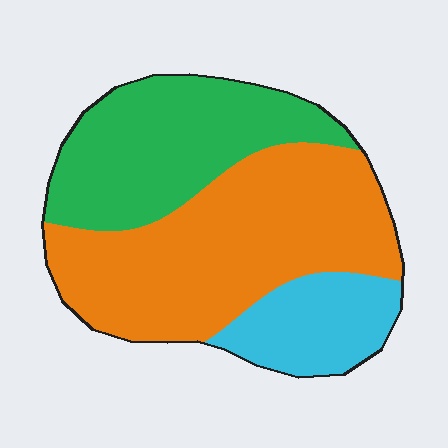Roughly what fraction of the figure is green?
Green covers around 35% of the figure.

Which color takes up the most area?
Orange, at roughly 50%.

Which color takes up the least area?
Cyan, at roughly 15%.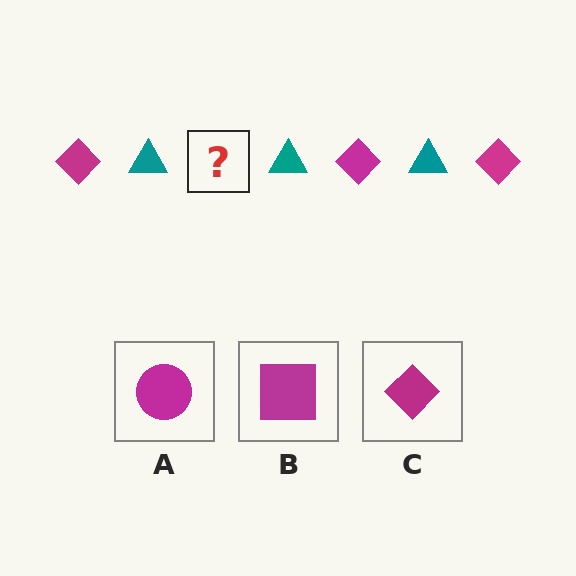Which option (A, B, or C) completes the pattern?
C.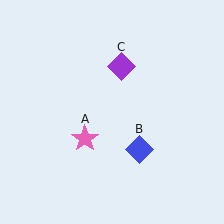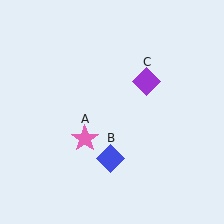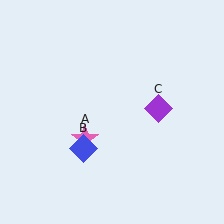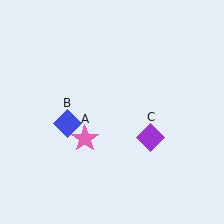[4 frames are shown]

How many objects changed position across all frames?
2 objects changed position: blue diamond (object B), purple diamond (object C).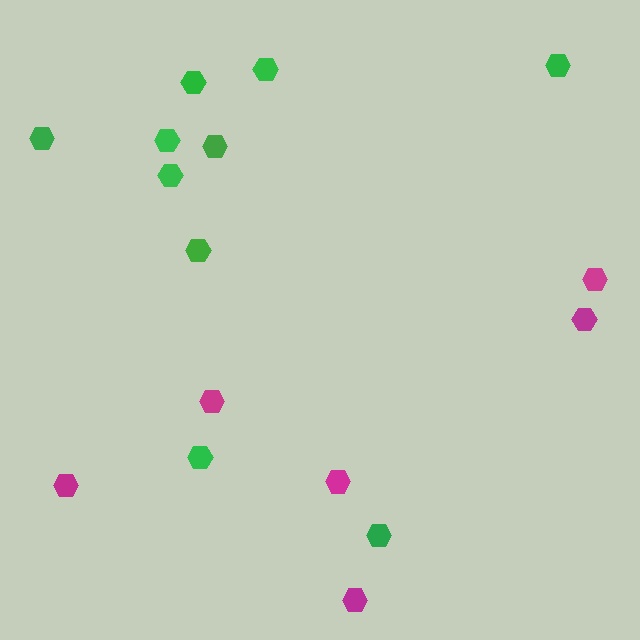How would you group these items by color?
There are 2 groups: one group of green hexagons (10) and one group of magenta hexagons (6).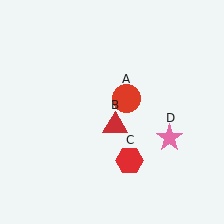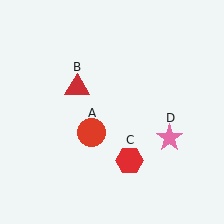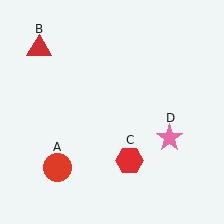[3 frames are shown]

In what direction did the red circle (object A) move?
The red circle (object A) moved down and to the left.